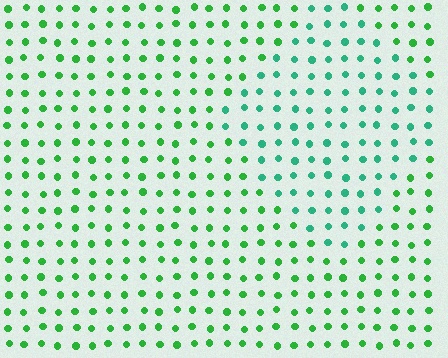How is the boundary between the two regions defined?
The boundary is defined purely by a slight shift in hue (about 32 degrees). Spacing, size, and orientation are identical on both sides.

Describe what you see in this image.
The image is filled with small green elements in a uniform arrangement. A diamond-shaped region is visible where the elements are tinted to a slightly different hue, forming a subtle color boundary.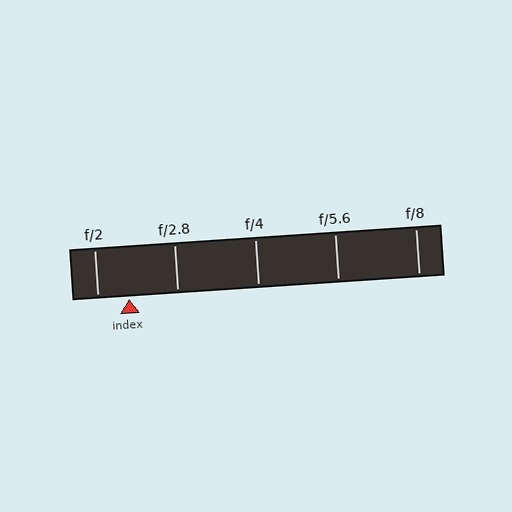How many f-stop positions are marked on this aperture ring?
There are 5 f-stop positions marked.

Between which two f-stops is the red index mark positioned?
The index mark is between f/2 and f/2.8.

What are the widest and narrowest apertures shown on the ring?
The widest aperture shown is f/2 and the narrowest is f/8.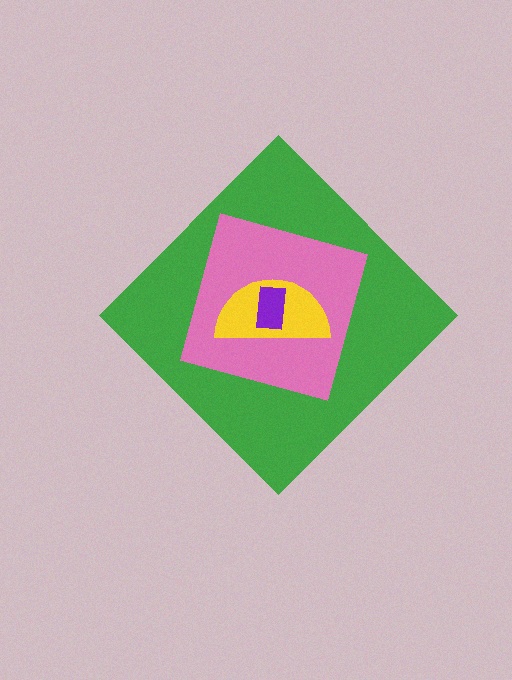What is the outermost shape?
The green diamond.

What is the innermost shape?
The purple rectangle.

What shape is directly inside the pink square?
The yellow semicircle.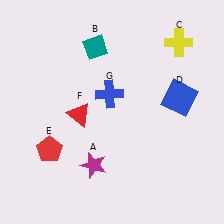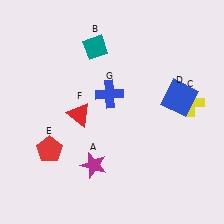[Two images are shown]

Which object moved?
The yellow cross (C) moved down.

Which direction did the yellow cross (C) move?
The yellow cross (C) moved down.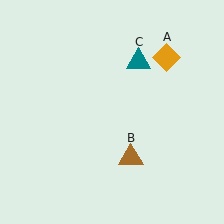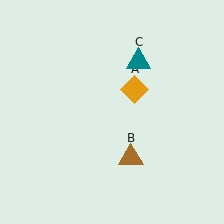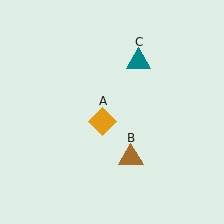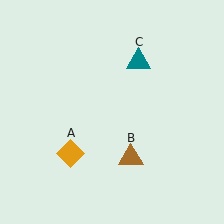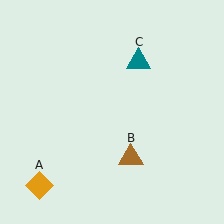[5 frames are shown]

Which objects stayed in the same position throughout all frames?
Brown triangle (object B) and teal triangle (object C) remained stationary.